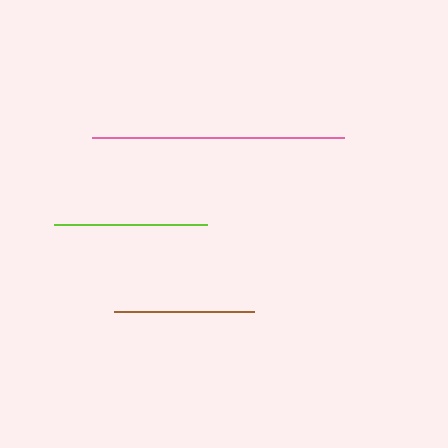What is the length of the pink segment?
The pink segment is approximately 252 pixels long.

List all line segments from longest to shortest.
From longest to shortest: pink, lime, brown.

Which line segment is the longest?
The pink line is the longest at approximately 252 pixels.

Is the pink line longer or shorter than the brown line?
The pink line is longer than the brown line.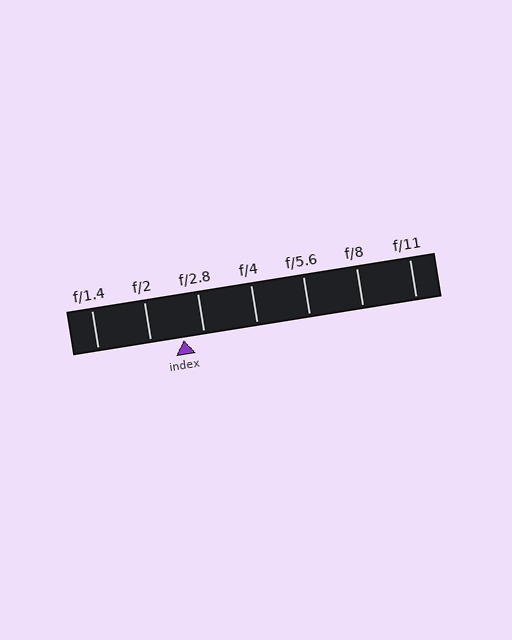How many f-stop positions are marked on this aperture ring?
There are 7 f-stop positions marked.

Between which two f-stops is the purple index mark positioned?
The index mark is between f/2 and f/2.8.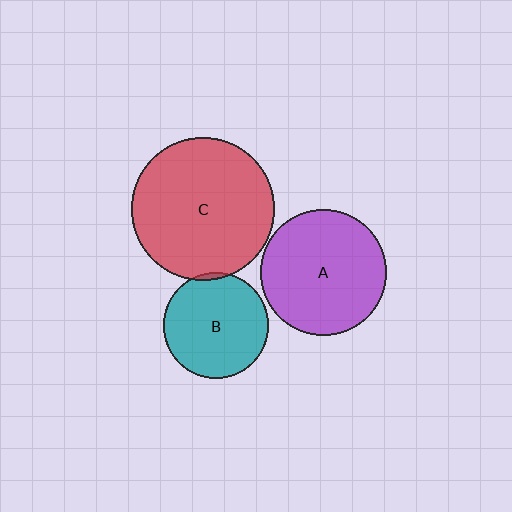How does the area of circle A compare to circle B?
Approximately 1.4 times.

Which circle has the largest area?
Circle C (red).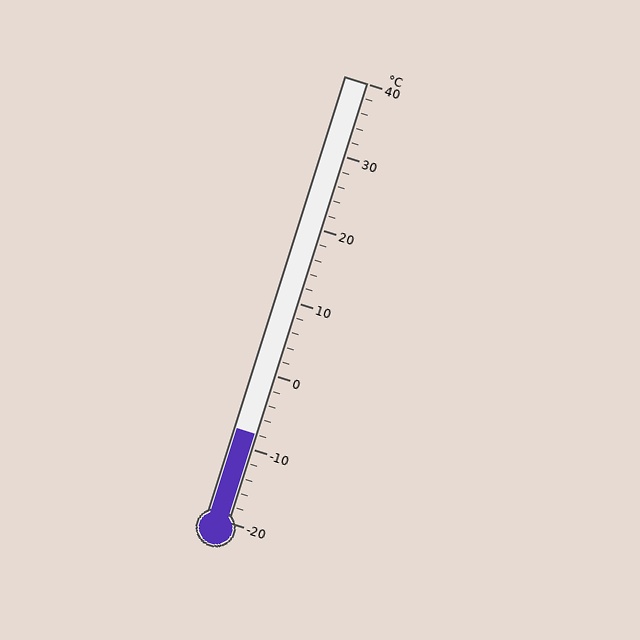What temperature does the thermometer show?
The thermometer shows approximately -8°C.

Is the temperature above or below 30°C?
The temperature is below 30°C.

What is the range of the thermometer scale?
The thermometer scale ranges from -20°C to 40°C.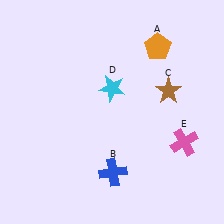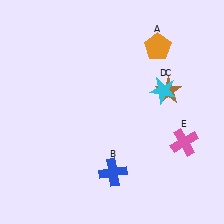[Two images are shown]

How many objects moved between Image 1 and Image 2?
1 object moved between the two images.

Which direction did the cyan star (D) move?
The cyan star (D) moved right.